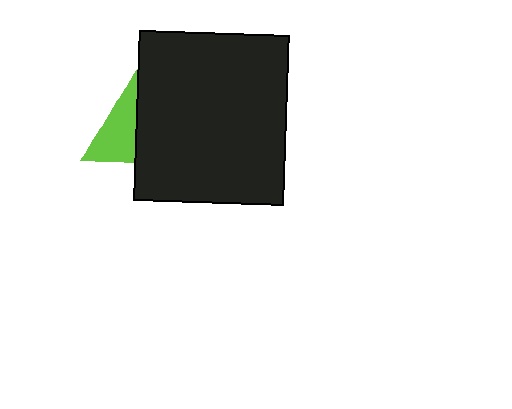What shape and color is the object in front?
The object in front is a black rectangle.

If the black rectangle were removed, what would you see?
You would see the complete lime triangle.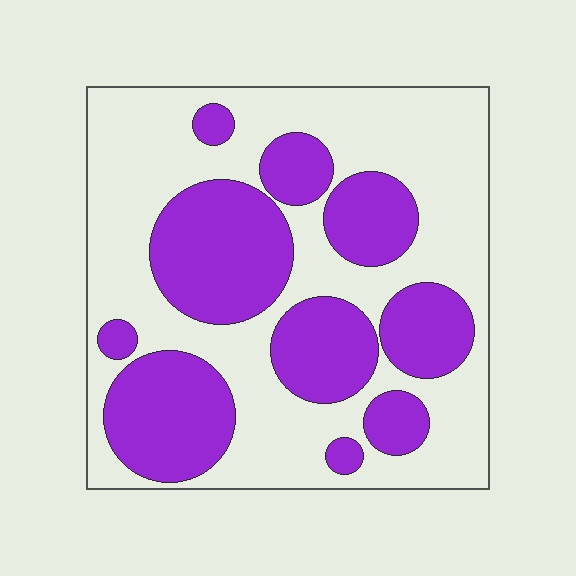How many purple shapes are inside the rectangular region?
10.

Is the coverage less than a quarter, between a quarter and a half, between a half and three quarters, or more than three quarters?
Between a quarter and a half.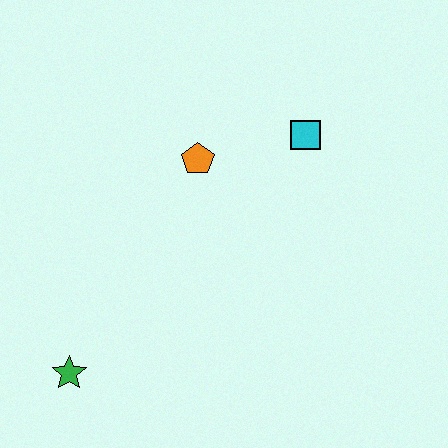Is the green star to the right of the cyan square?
No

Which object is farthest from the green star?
The cyan square is farthest from the green star.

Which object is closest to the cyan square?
The orange pentagon is closest to the cyan square.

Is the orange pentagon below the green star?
No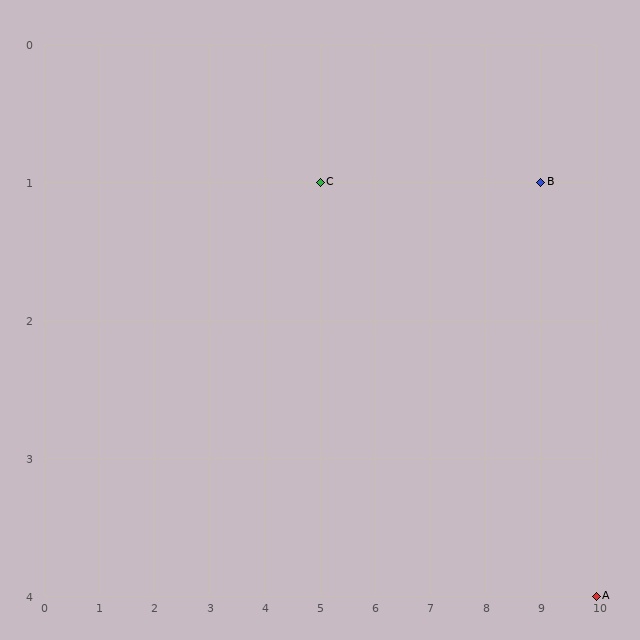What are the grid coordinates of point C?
Point C is at grid coordinates (5, 1).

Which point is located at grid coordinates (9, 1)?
Point B is at (9, 1).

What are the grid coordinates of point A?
Point A is at grid coordinates (10, 4).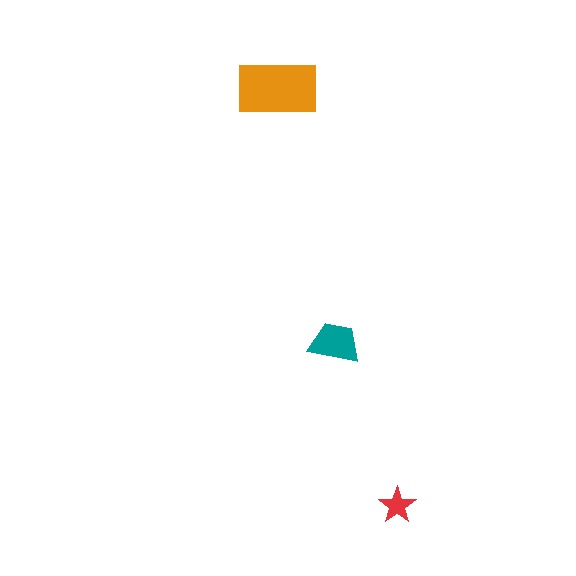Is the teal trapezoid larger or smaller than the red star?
Larger.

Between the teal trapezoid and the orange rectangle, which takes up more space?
The orange rectangle.